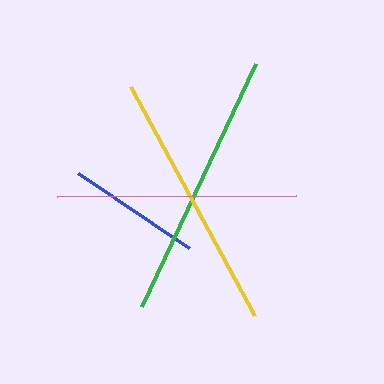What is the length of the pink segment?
The pink segment is approximately 239 pixels long.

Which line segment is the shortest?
The blue line is the shortest at approximately 134 pixels.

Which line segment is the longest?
The green line is the longest at approximately 268 pixels.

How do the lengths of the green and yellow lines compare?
The green and yellow lines are approximately the same length.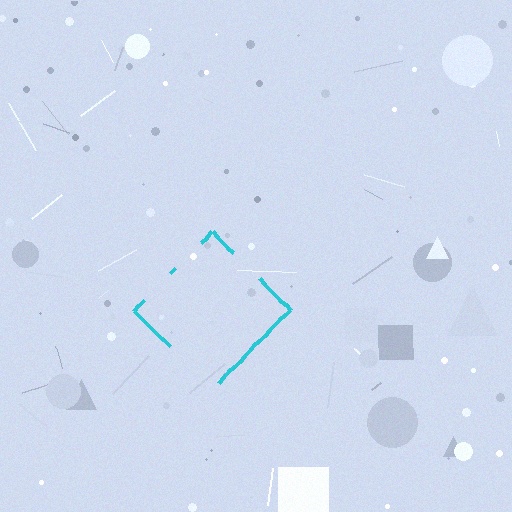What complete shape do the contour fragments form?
The contour fragments form a diamond.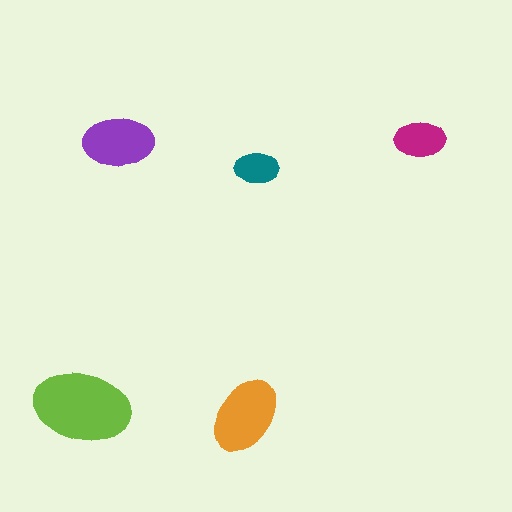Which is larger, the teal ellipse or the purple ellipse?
The purple one.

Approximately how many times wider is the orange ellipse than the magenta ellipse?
About 1.5 times wider.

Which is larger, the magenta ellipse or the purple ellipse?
The purple one.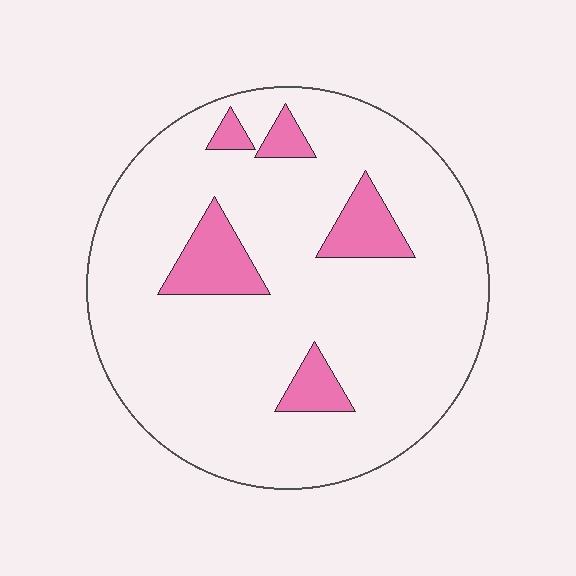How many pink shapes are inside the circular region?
5.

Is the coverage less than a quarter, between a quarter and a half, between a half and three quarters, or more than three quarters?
Less than a quarter.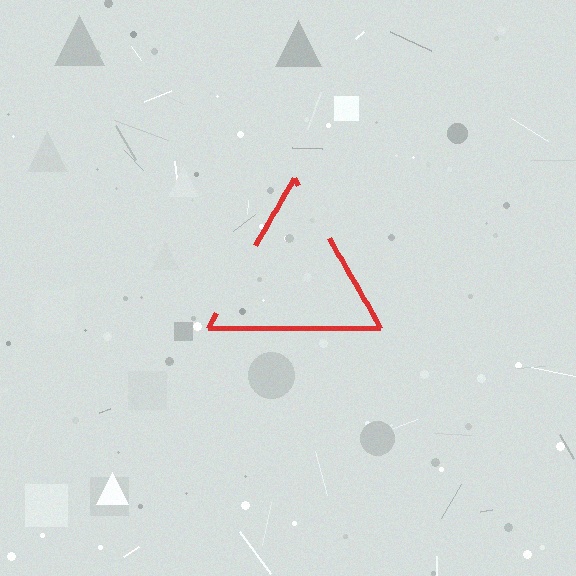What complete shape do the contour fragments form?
The contour fragments form a triangle.